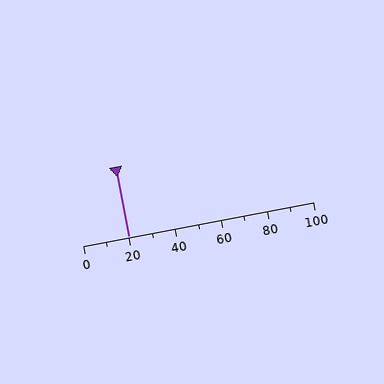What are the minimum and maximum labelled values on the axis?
The axis runs from 0 to 100.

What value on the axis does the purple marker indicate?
The marker indicates approximately 20.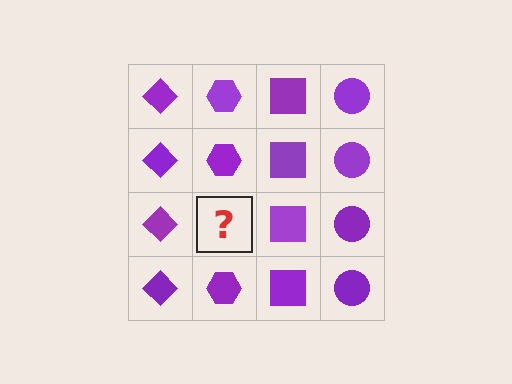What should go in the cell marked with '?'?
The missing cell should contain a purple hexagon.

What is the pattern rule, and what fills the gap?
The rule is that each column has a consistent shape. The gap should be filled with a purple hexagon.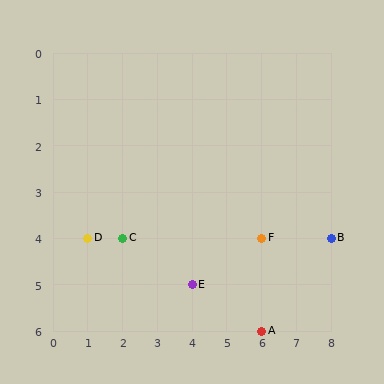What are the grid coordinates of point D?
Point D is at grid coordinates (1, 4).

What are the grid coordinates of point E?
Point E is at grid coordinates (4, 5).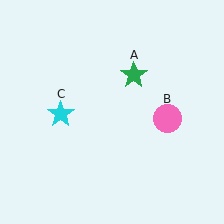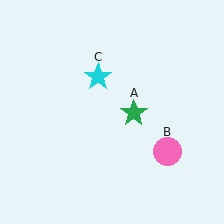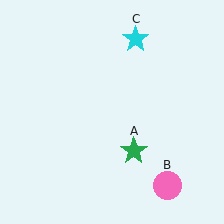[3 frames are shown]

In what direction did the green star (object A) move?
The green star (object A) moved down.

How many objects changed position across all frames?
3 objects changed position: green star (object A), pink circle (object B), cyan star (object C).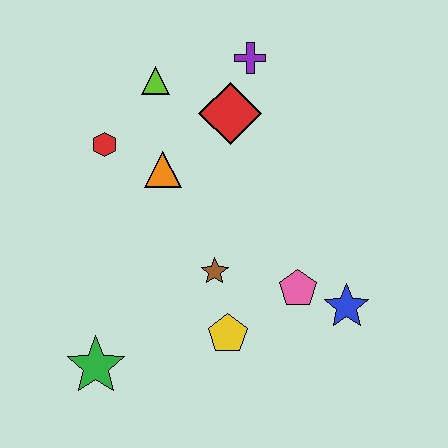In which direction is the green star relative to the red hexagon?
The green star is below the red hexagon.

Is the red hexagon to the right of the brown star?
No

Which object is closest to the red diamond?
The purple cross is closest to the red diamond.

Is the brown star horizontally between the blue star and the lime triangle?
Yes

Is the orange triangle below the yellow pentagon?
No